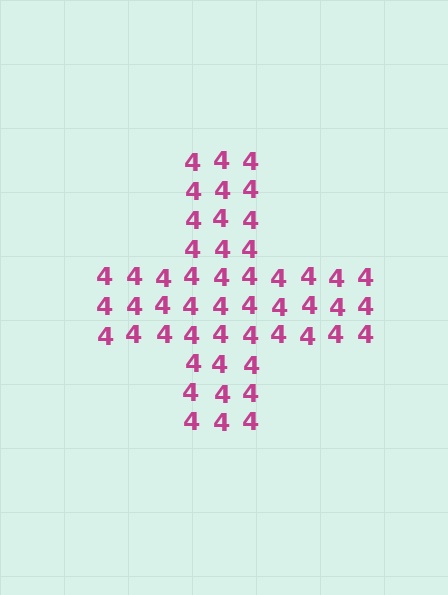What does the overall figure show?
The overall figure shows a cross.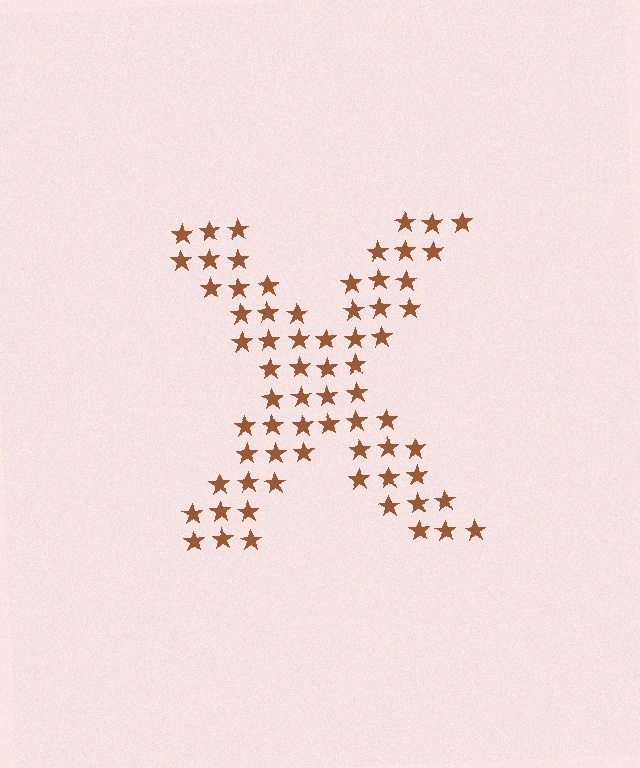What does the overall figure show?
The overall figure shows the letter X.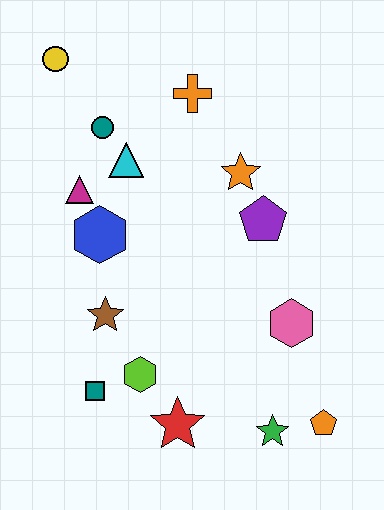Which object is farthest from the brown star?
The yellow circle is farthest from the brown star.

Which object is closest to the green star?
The orange pentagon is closest to the green star.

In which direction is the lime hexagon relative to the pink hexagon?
The lime hexagon is to the left of the pink hexagon.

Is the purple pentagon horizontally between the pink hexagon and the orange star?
Yes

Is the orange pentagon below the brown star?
Yes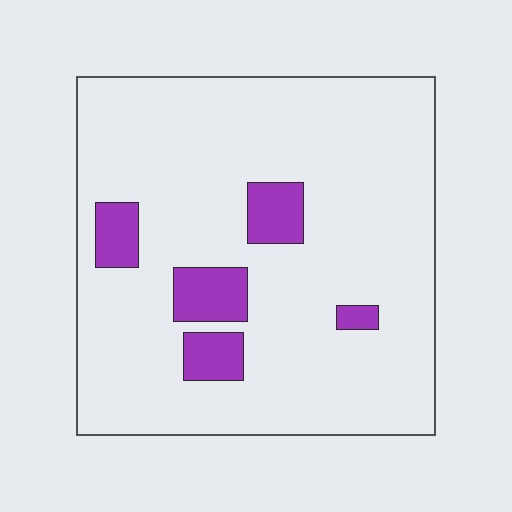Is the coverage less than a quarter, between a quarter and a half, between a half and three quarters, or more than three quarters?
Less than a quarter.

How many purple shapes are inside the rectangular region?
5.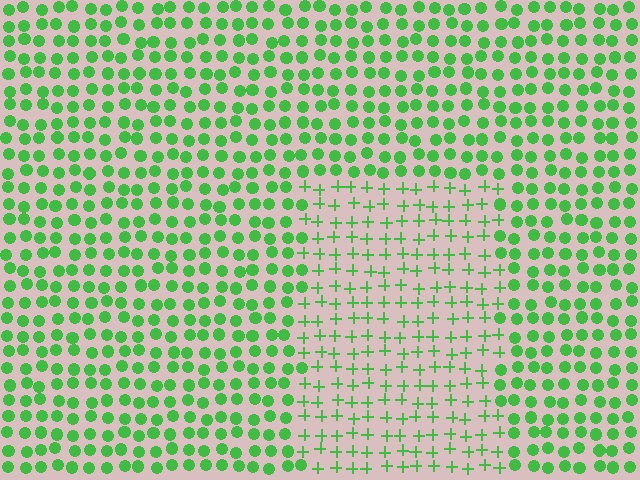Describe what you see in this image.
The image is filled with small green elements arranged in a uniform grid. A rectangle-shaped region contains plus signs, while the surrounding area contains circles. The boundary is defined purely by the change in element shape.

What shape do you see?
I see a rectangle.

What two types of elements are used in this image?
The image uses plus signs inside the rectangle region and circles outside it.